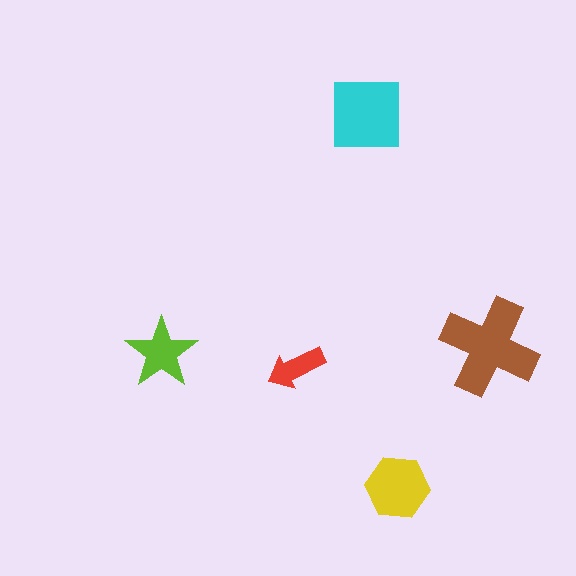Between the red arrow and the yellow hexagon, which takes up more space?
The yellow hexagon.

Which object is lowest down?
The yellow hexagon is bottommost.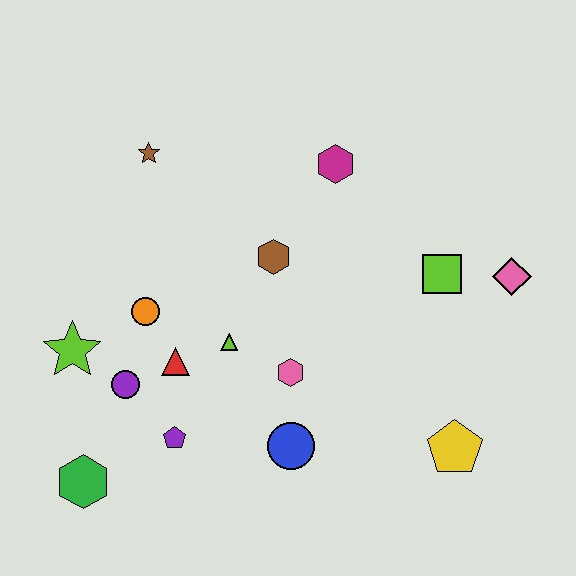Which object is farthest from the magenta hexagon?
The green hexagon is farthest from the magenta hexagon.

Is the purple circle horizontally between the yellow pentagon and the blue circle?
No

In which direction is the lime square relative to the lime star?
The lime square is to the right of the lime star.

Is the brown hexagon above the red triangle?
Yes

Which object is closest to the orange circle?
The red triangle is closest to the orange circle.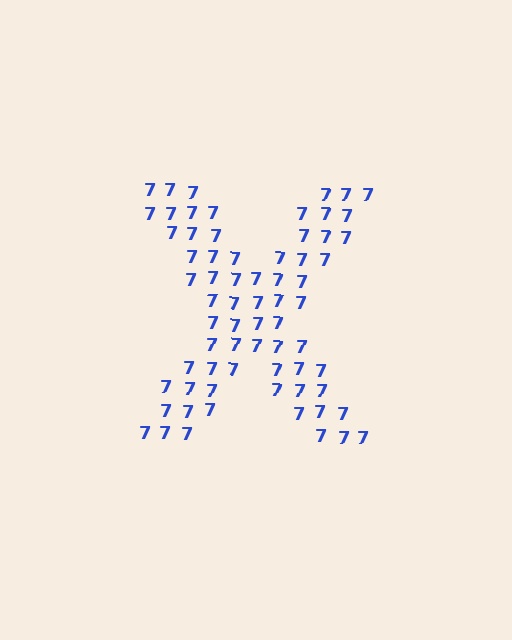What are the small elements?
The small elements are digit 7's.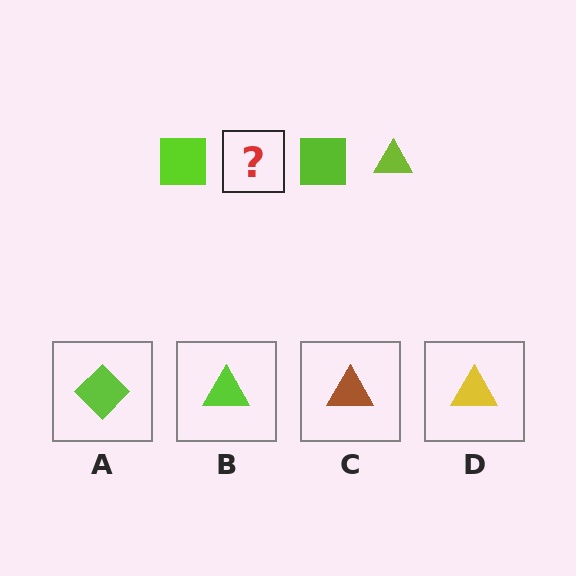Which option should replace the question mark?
Option B.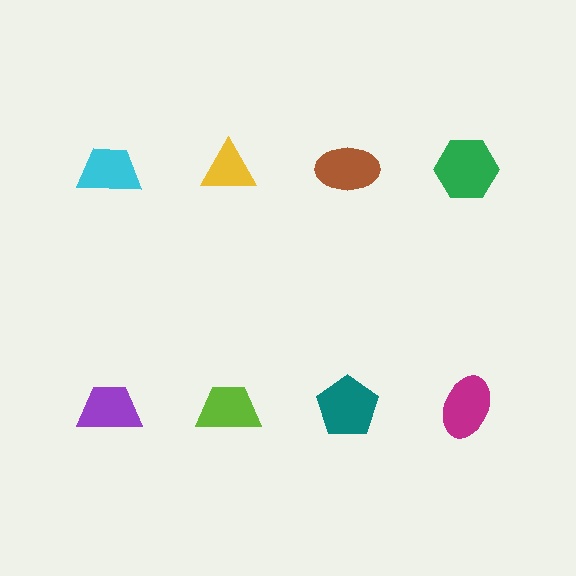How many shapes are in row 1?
4 shapes.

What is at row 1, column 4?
A green hexagon.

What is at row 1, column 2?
A yellow triangle.